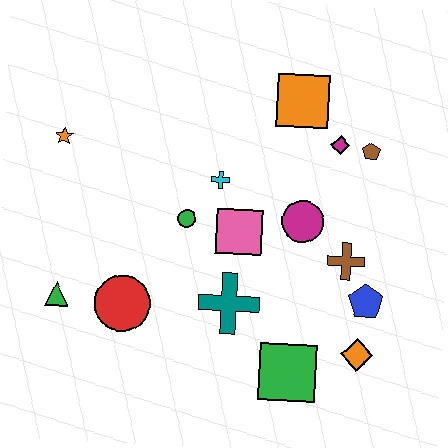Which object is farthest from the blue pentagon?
The orange star is farthest from the blue pentagon.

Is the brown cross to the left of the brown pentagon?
Yes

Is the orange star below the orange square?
Yes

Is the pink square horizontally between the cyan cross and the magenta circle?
Yes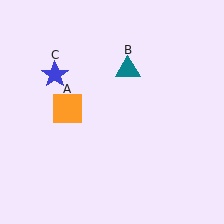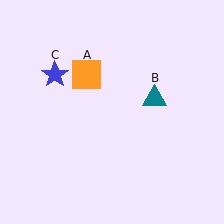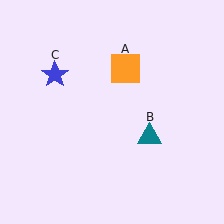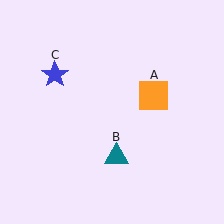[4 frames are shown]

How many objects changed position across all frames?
2 objects changed position: orange square (object A), teal triangle (object B).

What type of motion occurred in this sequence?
The orange square (object A), teal triangle (object B) rotated clockwise around the center of the scene.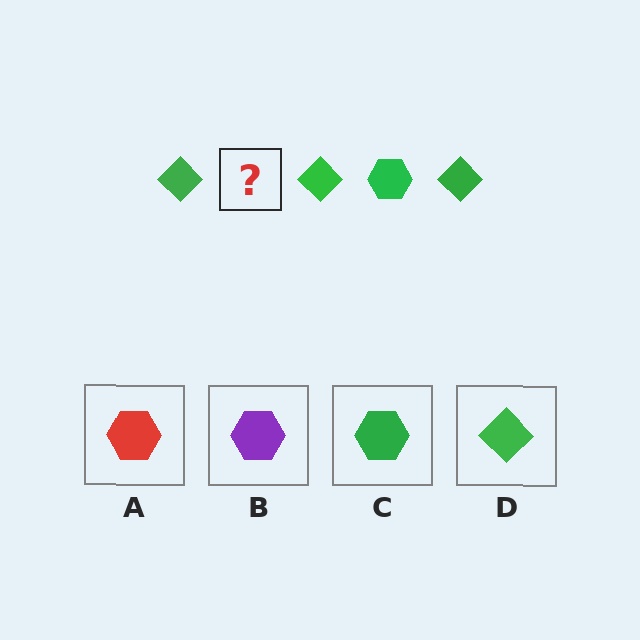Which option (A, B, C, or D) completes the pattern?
C.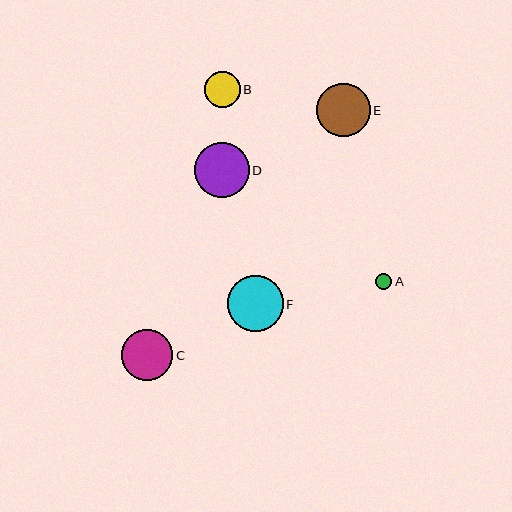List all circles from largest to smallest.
From largest to smallest: F, D, E, C, B, A.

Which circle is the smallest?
Circle A is the smallest with a size of approximately 16 pixels.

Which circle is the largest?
Circle F is the largest with a size of approximately 56 pixels.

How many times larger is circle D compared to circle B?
Circle D is approximately 1.5 times the size of circle B.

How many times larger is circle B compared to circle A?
Circle B is approximately 2.3 times the size of circle A.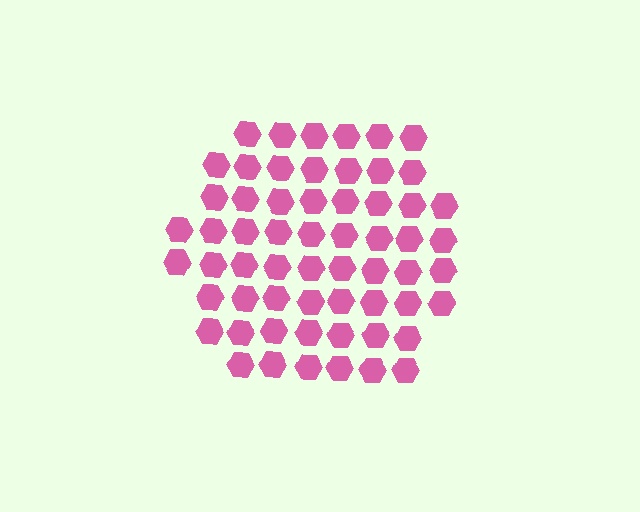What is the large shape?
The large shape is a hexagon.